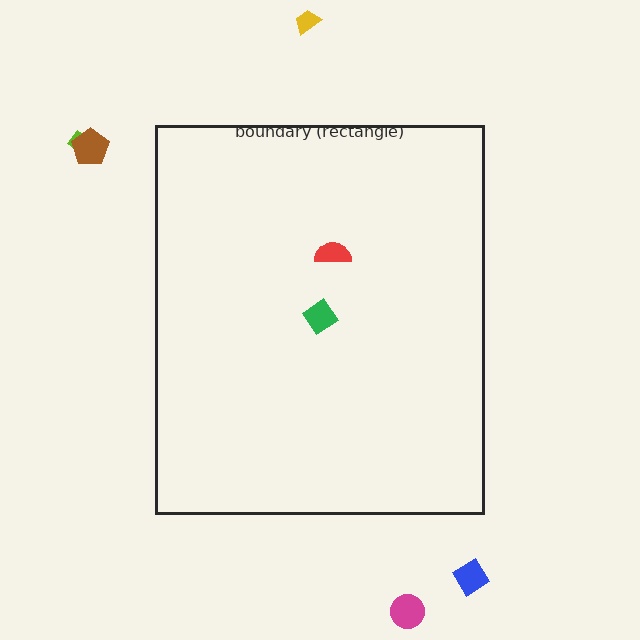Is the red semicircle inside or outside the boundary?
Inside.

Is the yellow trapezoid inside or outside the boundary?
Outside.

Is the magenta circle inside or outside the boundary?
Outside.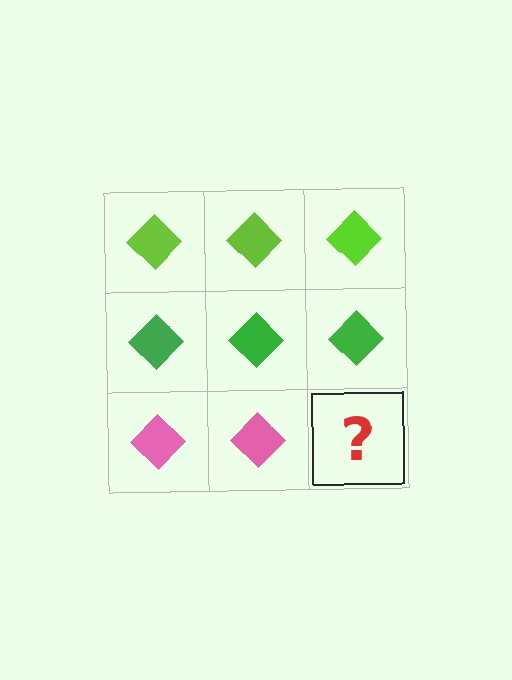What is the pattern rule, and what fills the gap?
The rule is that each row has a consistent color. The gap should be filled with a pink diamond.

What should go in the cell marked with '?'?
The missing cell should contain a pink diamond.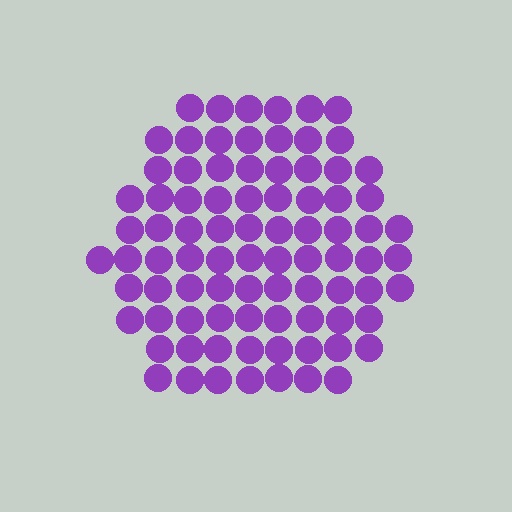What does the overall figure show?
The overall figure shows a hexagon.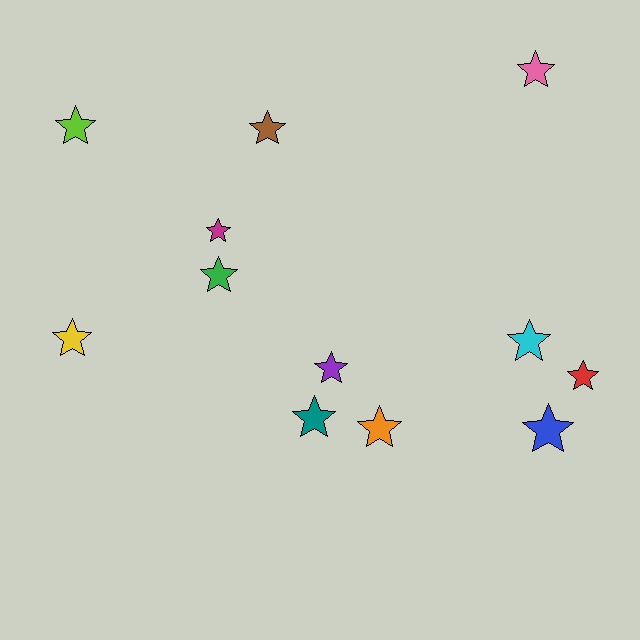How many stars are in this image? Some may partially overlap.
There are 12 stars.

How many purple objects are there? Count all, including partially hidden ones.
There is 1 purple object.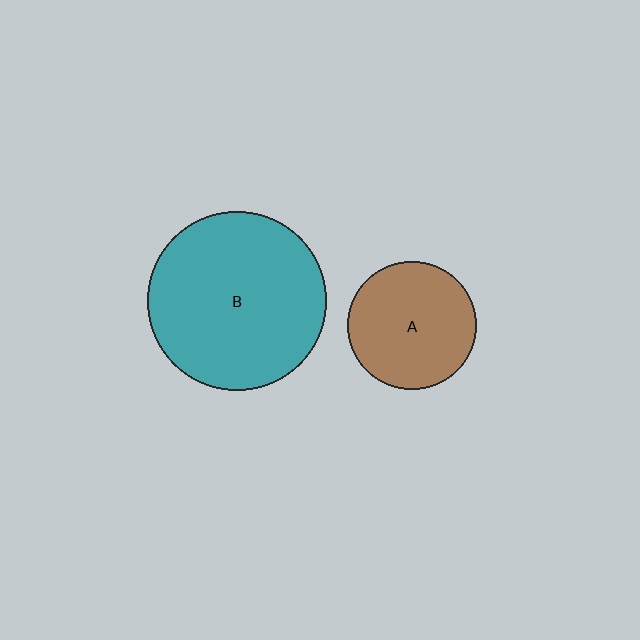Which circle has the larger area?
Circle B (teal).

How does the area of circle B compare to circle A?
Approximately 1.9 times.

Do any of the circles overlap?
No, none of the circles overlap.